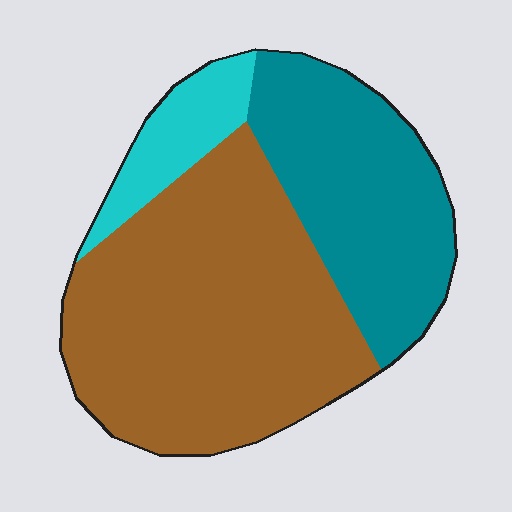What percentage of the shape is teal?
Teal takes up about one third (1/3) of the shape.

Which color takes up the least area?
Cyan, at roughly 10%.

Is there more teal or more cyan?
Teal.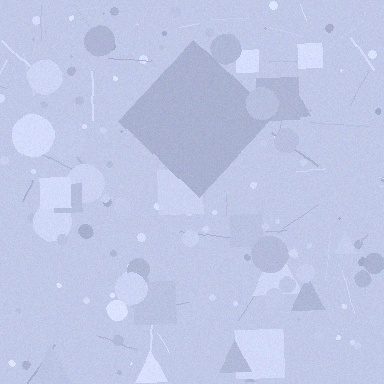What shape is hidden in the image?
A diamond is hidden in the image.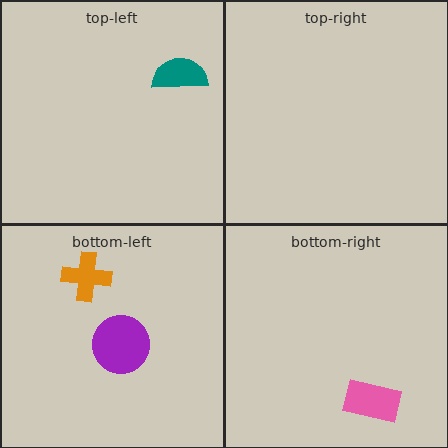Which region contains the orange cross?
The bottom-left region.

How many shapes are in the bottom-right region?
1.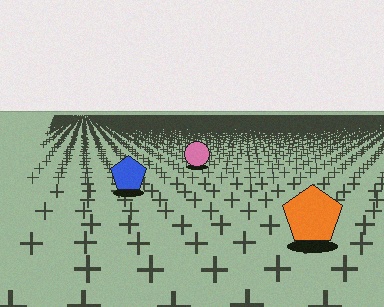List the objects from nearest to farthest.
From nearest to farthest: the orange pentagon, the blue pentagon, the pink circle.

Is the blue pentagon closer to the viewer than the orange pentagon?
No. The orange pentagon is closer — you can tell from the texture gradient: the ground texture is coarser near it.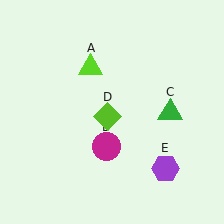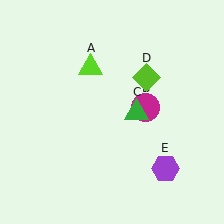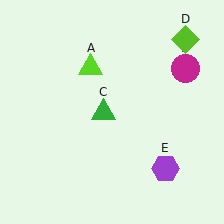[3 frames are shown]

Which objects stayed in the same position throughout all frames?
Lime triangle (object A) and purple hexagon (object E) remained stationary.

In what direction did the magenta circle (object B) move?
The magenta circle (object B) moved up and to the right.